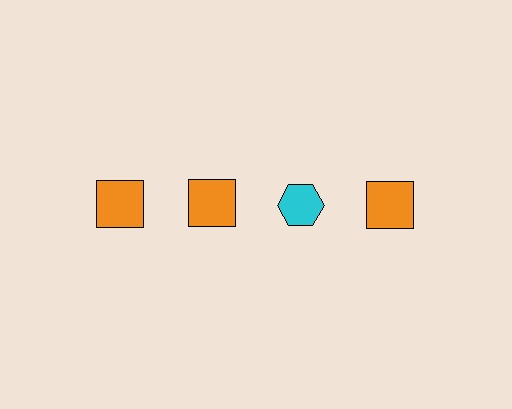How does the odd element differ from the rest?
It differs in both color (cyan instead of orange) and shape (hexagon instead of square).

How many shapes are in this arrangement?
There are 4 shapes arranged in a grid pattern.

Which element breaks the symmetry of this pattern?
The cyan hexagon in the top row, center column breaks the symmetry. All other shapes are orange squares.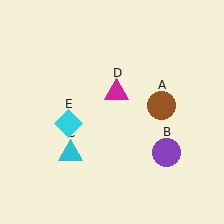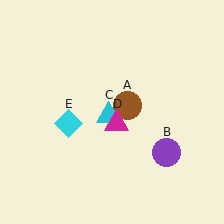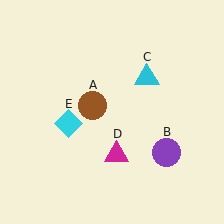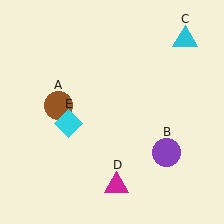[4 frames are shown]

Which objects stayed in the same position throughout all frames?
Purple circle (object B) and cyan diamond (object E) remained stationary.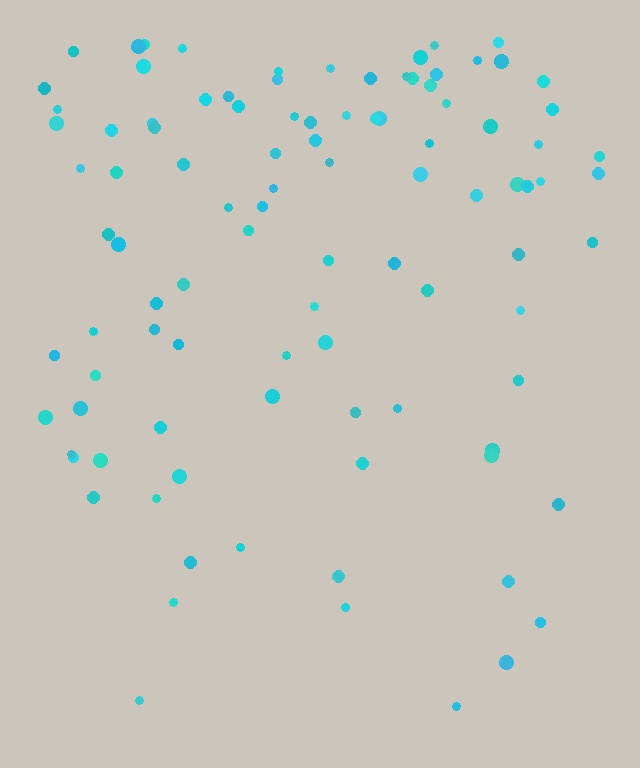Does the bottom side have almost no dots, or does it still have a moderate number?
Still a moderate number, just noticeably fewer than the top.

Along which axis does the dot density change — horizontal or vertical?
Vertical.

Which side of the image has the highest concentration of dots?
The top.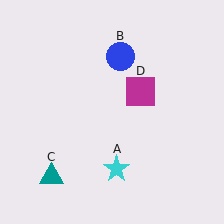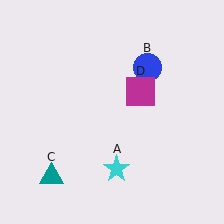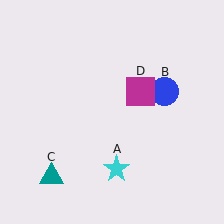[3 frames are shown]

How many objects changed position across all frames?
1 object changed position: blue circle (object B).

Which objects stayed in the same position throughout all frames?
Cyan star (object A) and teal triangle (object C) and magenta square (object D) remained stationary.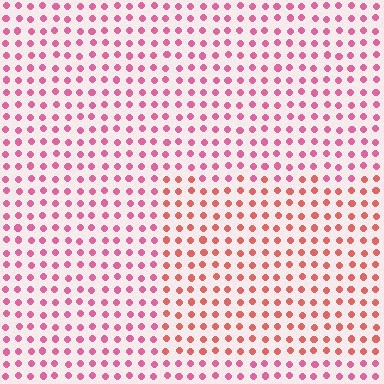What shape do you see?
I see a rectangle.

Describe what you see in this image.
The image is filled with small pink elements in a uniform arrangement. A rectangle-shaped region is visible where the elements are tinted to a slightly different hue, forming a subtle color boundary.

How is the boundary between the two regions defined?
The boundary is defined purely by a slight shift in hue (about 30 degrees). Spacing, size, and orientation are identical on both sides.